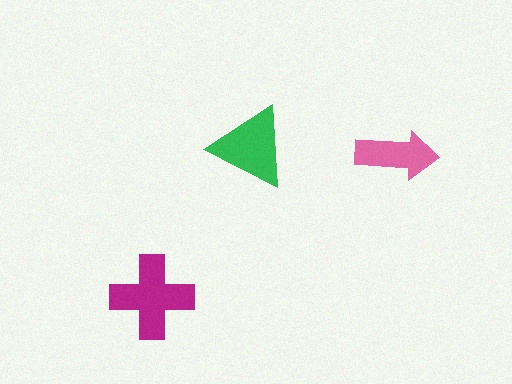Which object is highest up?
The green triangle is topmost.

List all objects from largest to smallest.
The magenta cross, the green triangle, the pink arrow.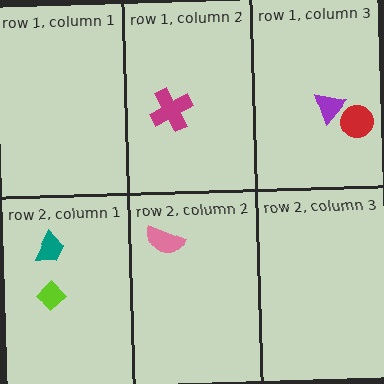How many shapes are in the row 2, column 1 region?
2.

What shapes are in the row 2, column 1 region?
The lime diamond, the teal trapezoid.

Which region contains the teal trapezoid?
The row 2, column 1 region.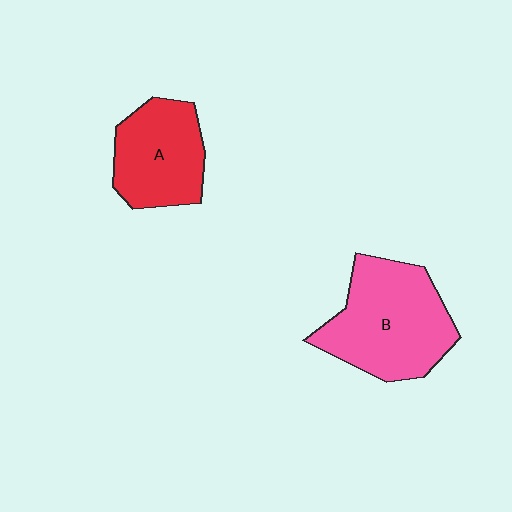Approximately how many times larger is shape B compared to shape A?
Approximately 1.4 times.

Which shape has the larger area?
Shape B (pink).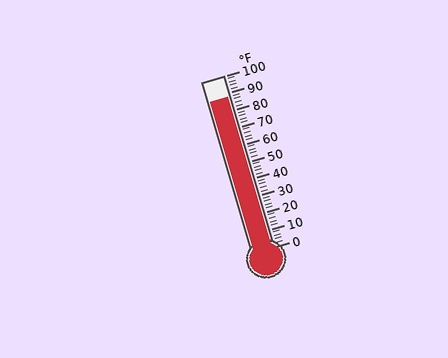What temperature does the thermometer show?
The thermometer shows approximately 88°F.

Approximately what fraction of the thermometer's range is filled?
The thermometer is filled to approximately 90% of its range.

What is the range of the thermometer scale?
The thermometer scale ranges from 0°F to 100°F.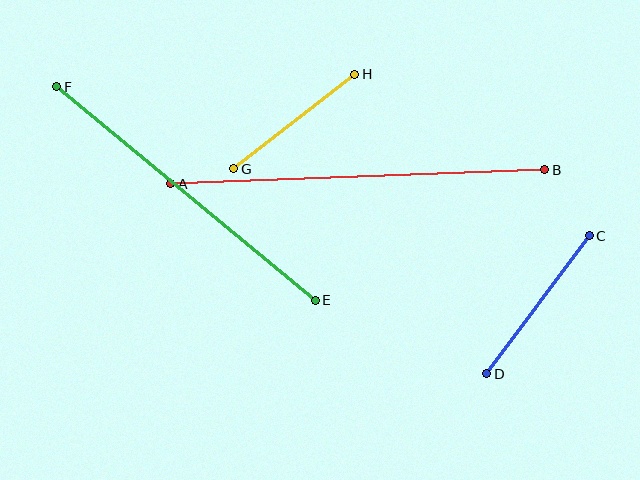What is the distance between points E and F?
The distance is approximately 335 pixels.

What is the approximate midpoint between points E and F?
The midpoint is at approximately (186, 194) pixels.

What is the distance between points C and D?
The distance is approximately 172 pixels.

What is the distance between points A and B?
The distance is approximately 374 pixels.